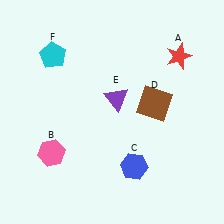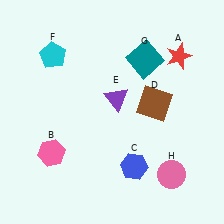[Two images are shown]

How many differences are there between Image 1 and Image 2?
There are 2 differences between the two images.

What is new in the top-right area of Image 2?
A teal square (G) was added in the top-right area of Image 2.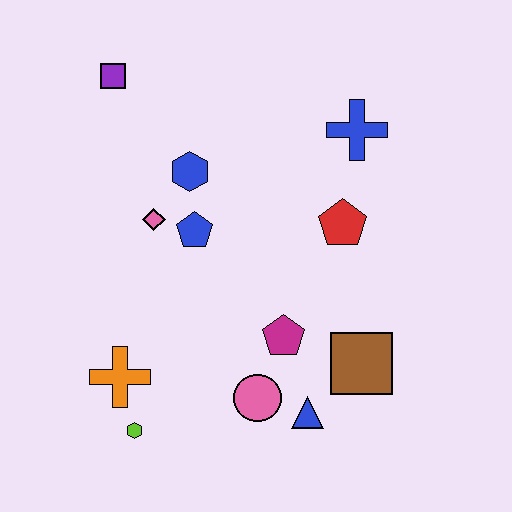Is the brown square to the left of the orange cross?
No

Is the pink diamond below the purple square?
Yes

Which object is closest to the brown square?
The blue triangle is closest to the brown square.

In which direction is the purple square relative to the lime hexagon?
The purple square is above the lime hexagon.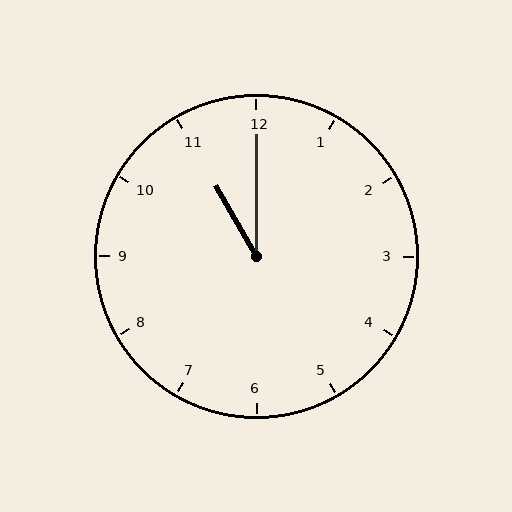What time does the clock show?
11:00.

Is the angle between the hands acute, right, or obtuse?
It is acute.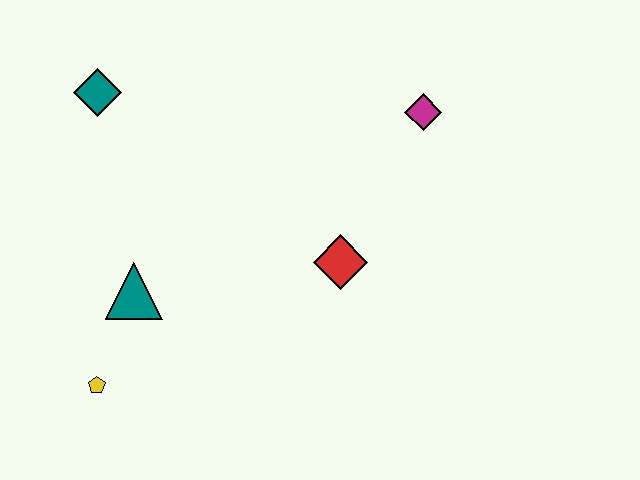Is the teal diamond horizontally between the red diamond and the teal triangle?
No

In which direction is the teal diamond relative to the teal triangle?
The teal diamond is above the teal triangle.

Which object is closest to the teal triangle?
The yellow pentagon is closest to the teal triangle.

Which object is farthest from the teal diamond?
The magenta diamond is farthest from the teal diamond.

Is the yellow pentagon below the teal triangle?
Yes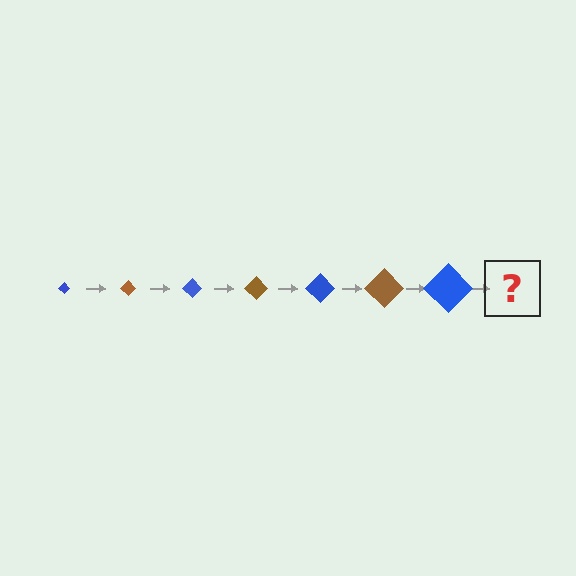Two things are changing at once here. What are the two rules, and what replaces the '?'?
The two rules are that the diamond grows larger each step and the color cycles through blue and brown. The '?' should be a brown diamond, larger than the previous one.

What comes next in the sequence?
The next element should be a brown diamond, larger than the previous one.